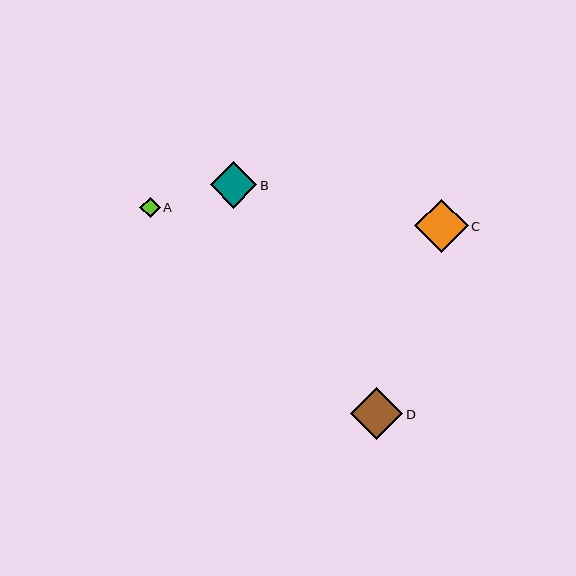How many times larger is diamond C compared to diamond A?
Diamond C is approximately 2.6 times the size of diamond A.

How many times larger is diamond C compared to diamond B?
Diamond C is approximately 1.1 times the size of diamond B.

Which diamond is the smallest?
Diamond A is the smallest with a size of approximately 21 pixels.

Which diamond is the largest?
Diamond C is the largest with a size of approximately 54 pixels.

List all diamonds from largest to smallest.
From largest to smallest: C, D, B, A.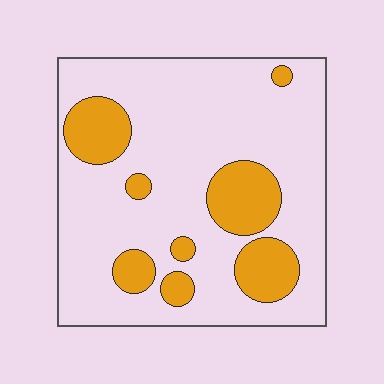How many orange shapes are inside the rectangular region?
8.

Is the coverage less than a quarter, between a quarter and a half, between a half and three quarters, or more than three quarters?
Less than a quarter.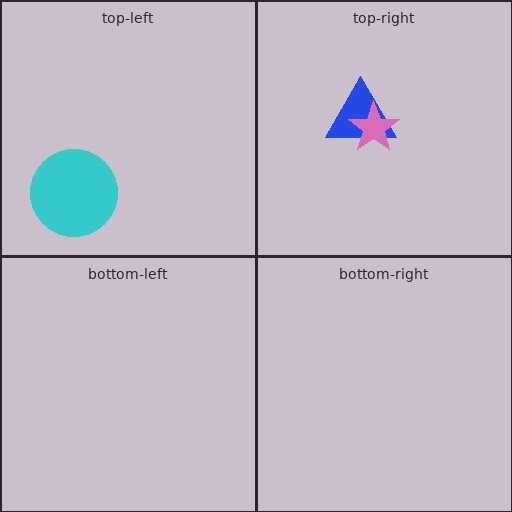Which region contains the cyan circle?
The top-left region.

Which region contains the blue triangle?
The top-right region.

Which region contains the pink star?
The top-right region.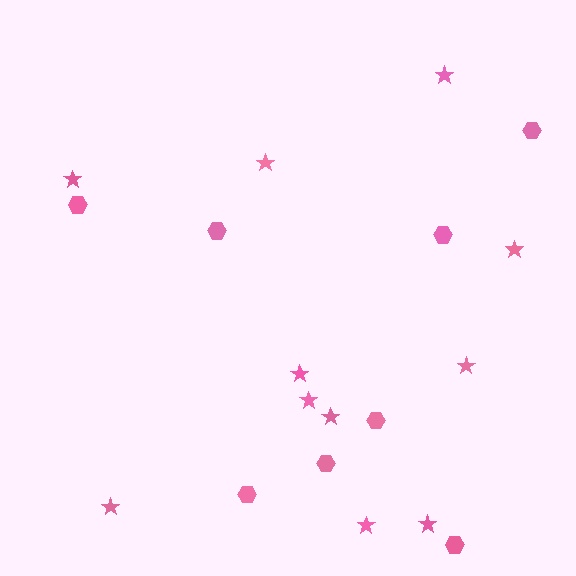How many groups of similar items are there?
There are 2 groups: one group of stars (11) and one group of hexagons (8).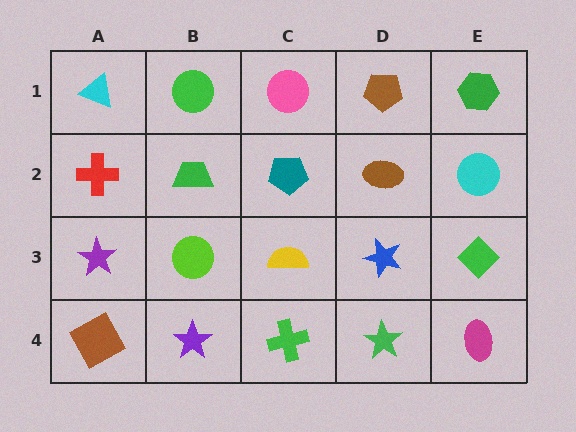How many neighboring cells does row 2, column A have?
3.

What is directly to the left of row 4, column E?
A green star.